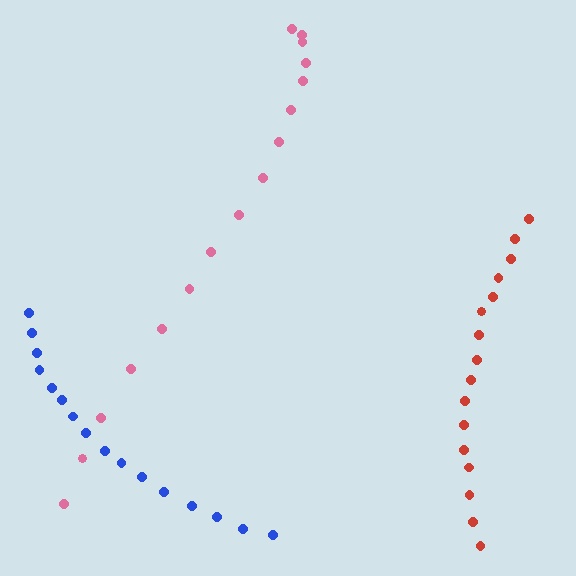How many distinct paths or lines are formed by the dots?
There are 3 distinct paths.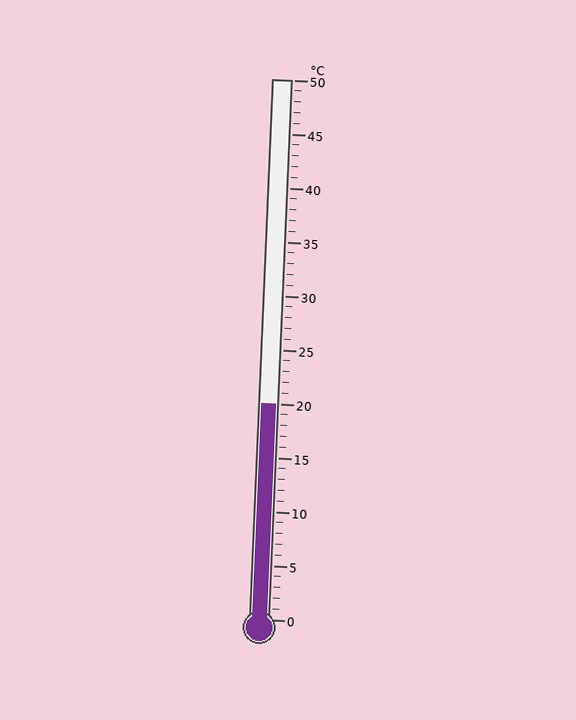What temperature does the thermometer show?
The thermometer shows approximately 20°C.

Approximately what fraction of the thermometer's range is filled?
The thermometer is filled to approximately 40% of its range.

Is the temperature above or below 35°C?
The temperature is below 35°C.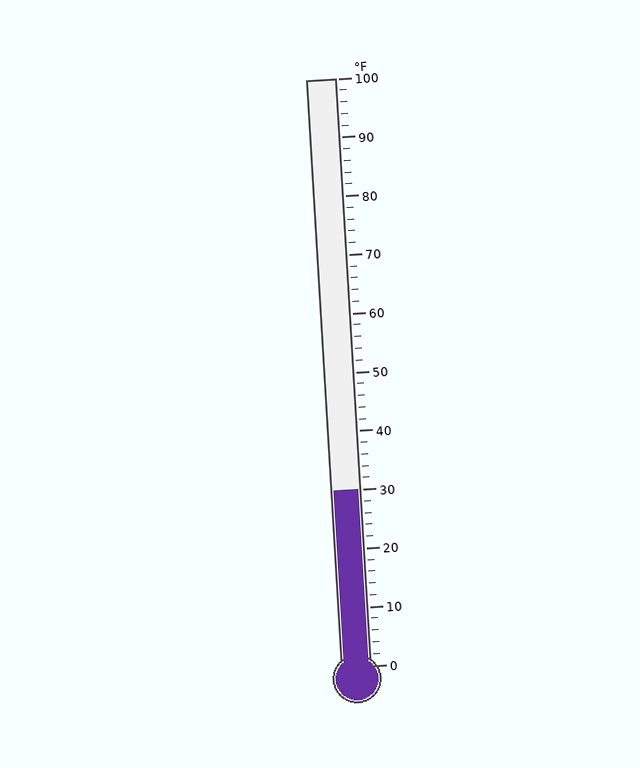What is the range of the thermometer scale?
The thermometer scale ranges from 0°F to 100°F.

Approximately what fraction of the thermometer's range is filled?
The thermometer is filled to approximately 30% of its range.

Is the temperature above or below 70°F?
The temperature is below 70°F.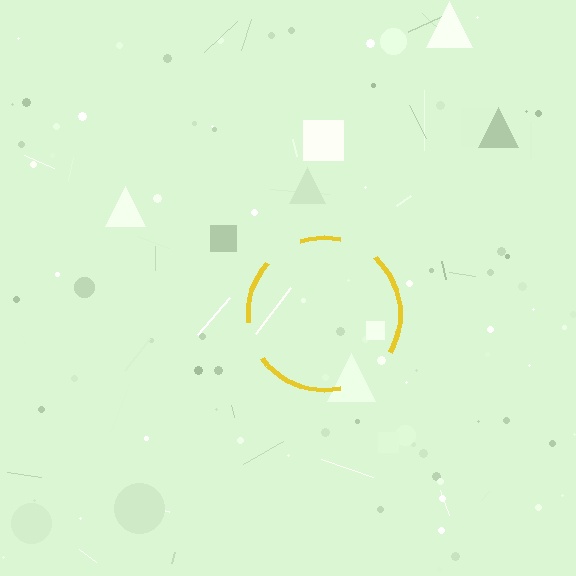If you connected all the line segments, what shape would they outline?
They would outline a circle.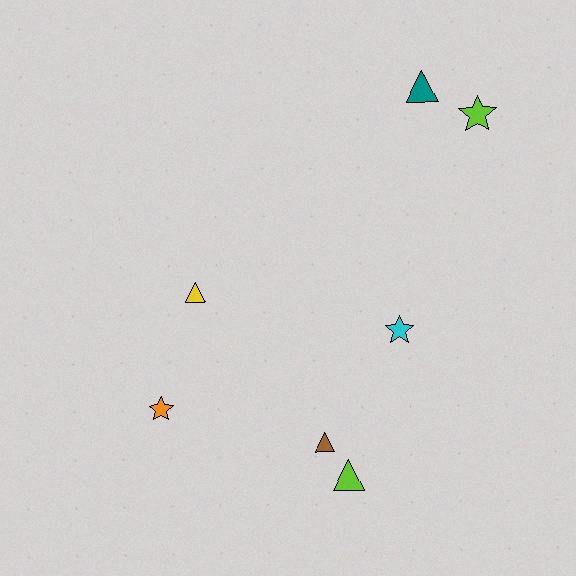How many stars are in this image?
There are 3 stars.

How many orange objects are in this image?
There is 1 orange object.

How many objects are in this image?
There are 7 objects.